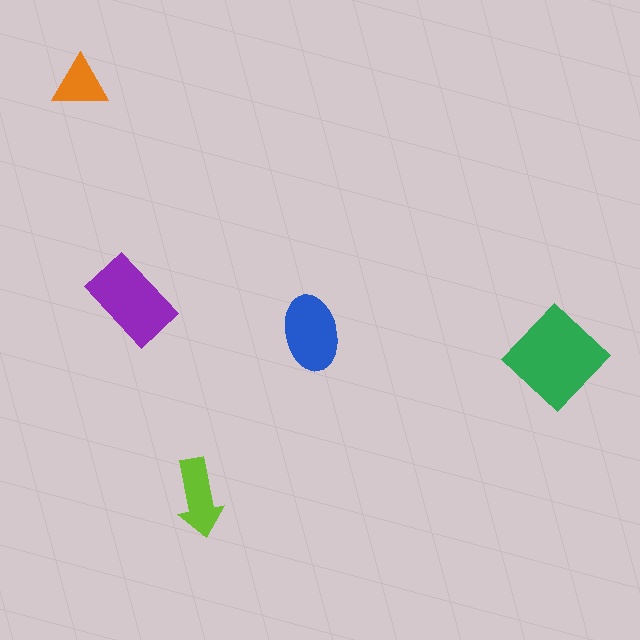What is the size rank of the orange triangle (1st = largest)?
5th.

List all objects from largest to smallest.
The green diamond, the purple rectangle, the blue ellipse, the lime arrow, the orange triangle.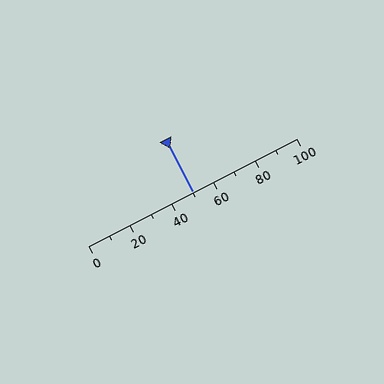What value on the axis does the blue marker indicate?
The marker indicates approximately 50.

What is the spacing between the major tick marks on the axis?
The major ticks are spaced 20 apart.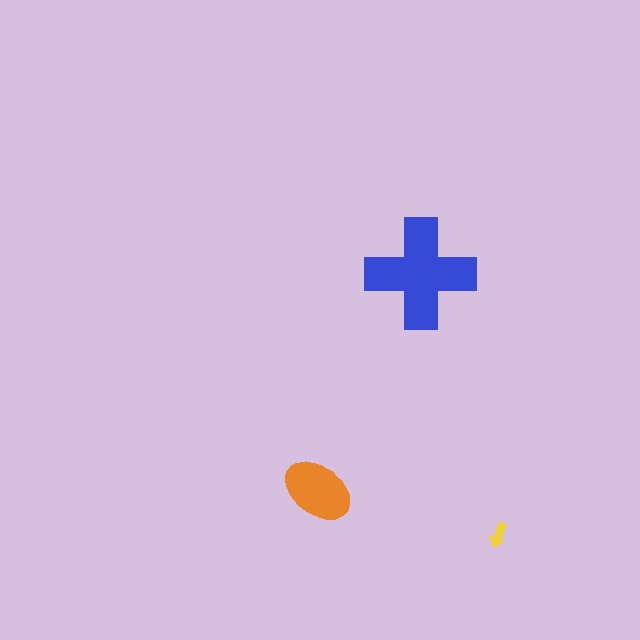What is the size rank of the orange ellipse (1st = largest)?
2nd.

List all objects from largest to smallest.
The blue cross, the orange ellipse, the yellow arrow.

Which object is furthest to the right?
The yellow arrow is rightmost.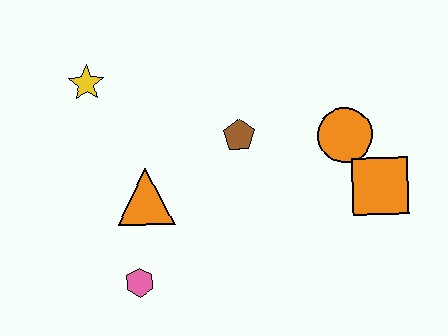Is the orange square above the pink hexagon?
Yes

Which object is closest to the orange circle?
The orange square is closest to the orange circle.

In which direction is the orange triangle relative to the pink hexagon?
The orange triangle is above the pink hexagon.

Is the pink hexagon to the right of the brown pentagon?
No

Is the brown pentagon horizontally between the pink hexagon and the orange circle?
Yes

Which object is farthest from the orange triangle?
The orange square is farthest from the orange triangle.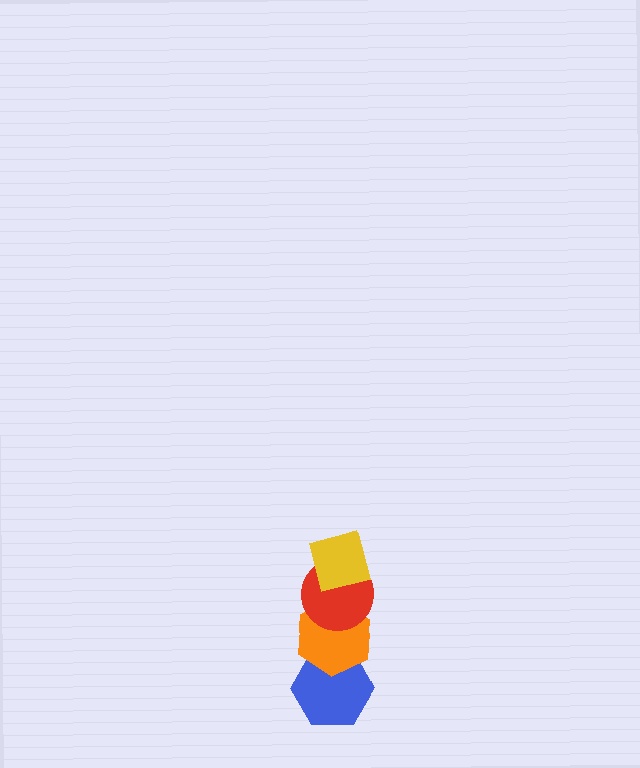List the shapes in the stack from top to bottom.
From top to bottom: the yellow square, the red circle, the orange hexagon, the blue hexagon.